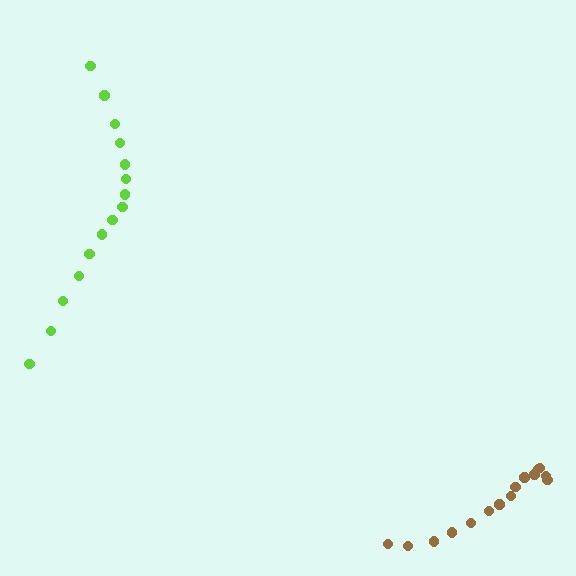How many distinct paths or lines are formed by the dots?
There are 2 distinct paths.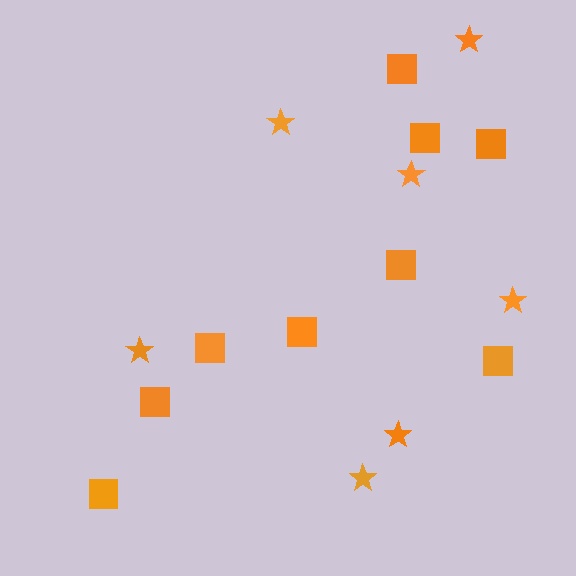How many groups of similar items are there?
There are 2 groups: one group of squares (9) and one group of stars (7).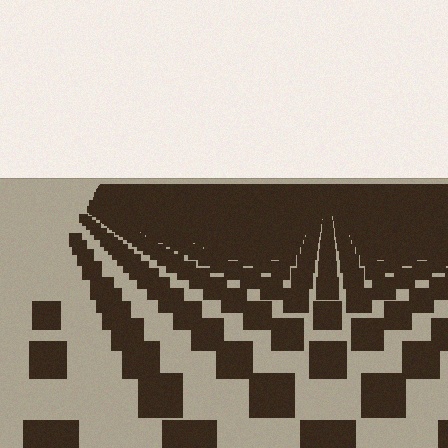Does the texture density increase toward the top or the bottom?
Density increases toward the top.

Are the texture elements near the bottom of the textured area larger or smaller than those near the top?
Larger. Near the bottom, elements are closer to the viewer and appear at a bigger on-screen size.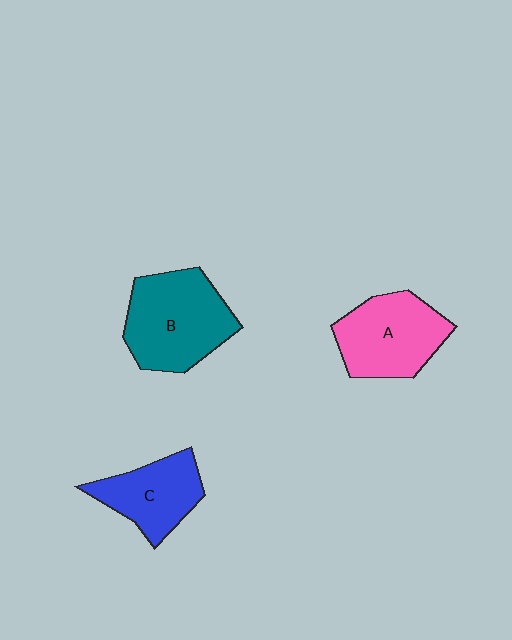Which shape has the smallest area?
Shape C (blue).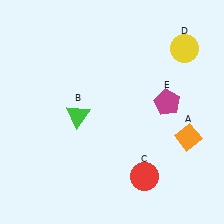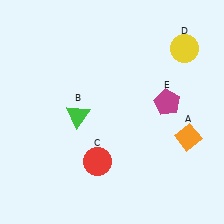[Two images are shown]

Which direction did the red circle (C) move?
The red circle (C) moved left.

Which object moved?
The red circle (C) moved left.